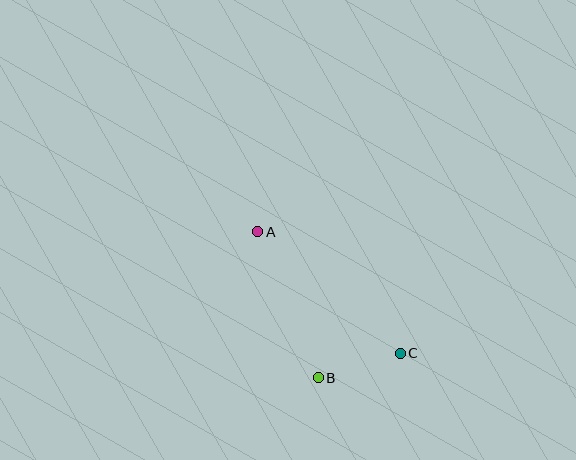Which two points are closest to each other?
Points B and C are closest to each other.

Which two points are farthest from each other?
Points A and C are farthest from each other.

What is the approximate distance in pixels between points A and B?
The distance between A and B is approximately 158 pixels.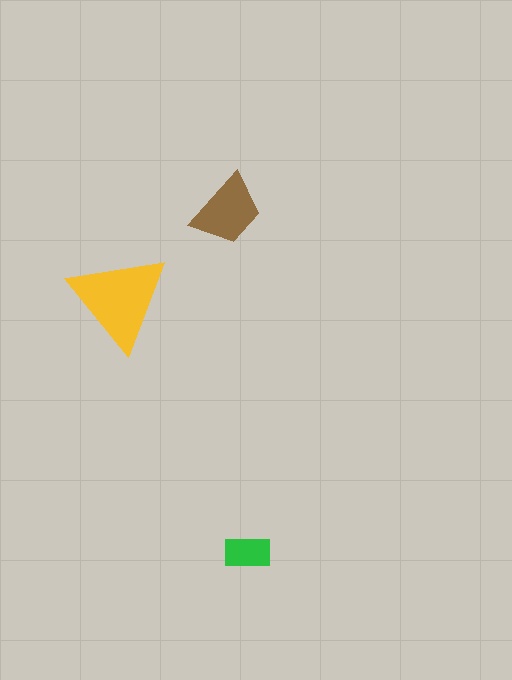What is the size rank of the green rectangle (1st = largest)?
3rd.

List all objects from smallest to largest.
The green rectangle, the brown trapezoid, the yellow triangle.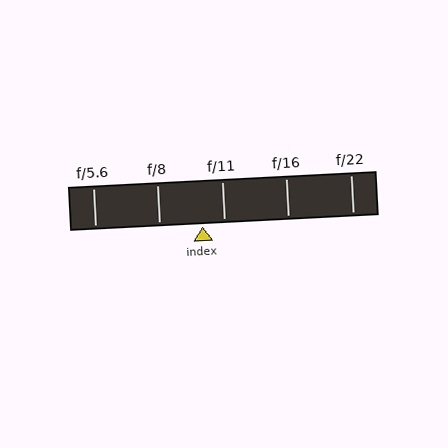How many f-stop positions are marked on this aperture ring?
There are 5 f-stop positions marked.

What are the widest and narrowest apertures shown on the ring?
The widest aperture shown is f/5.6 and the narrowest is f/22.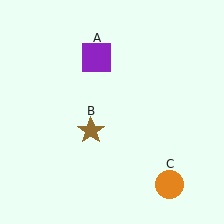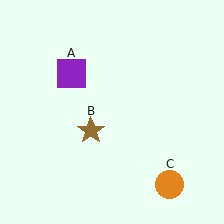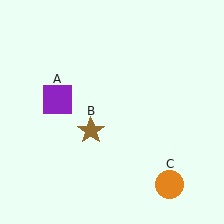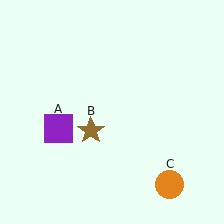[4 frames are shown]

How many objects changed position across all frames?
1 object changed position: purple square (object A).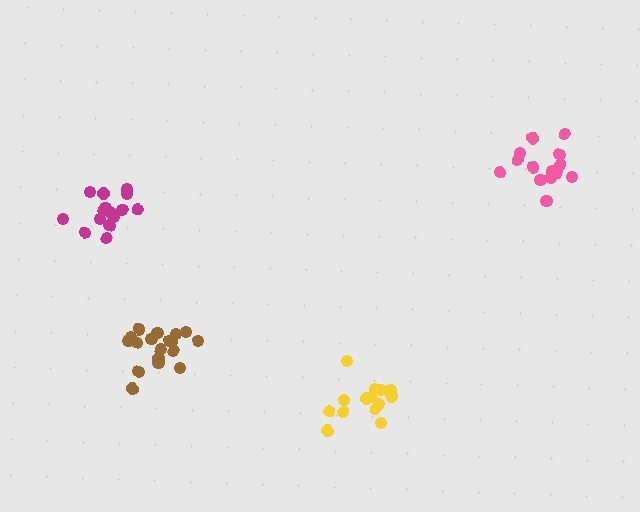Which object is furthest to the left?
The magenta cluster is leftmost.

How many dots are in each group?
Group 1: 18 dots, Group 2: 15 dots, Group 3: 15 dots, Group 4: 14 dots (62 total).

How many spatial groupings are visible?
There are 4 spatial groupings.